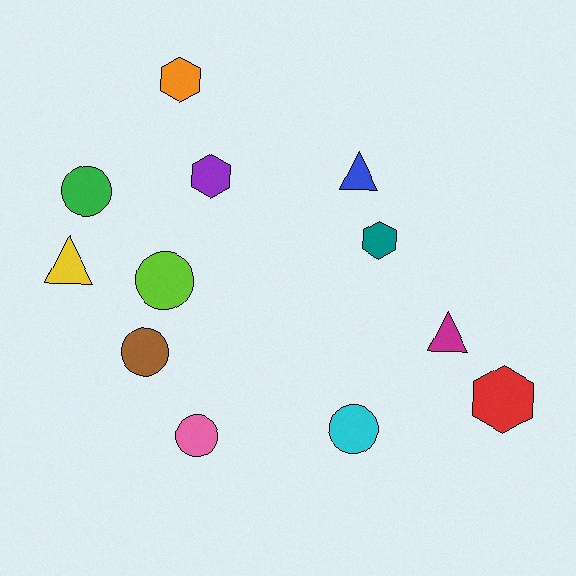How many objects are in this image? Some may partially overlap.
There are 12 objects.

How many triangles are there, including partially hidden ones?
There are 3 triangles.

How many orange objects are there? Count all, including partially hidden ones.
There is 1 orange object.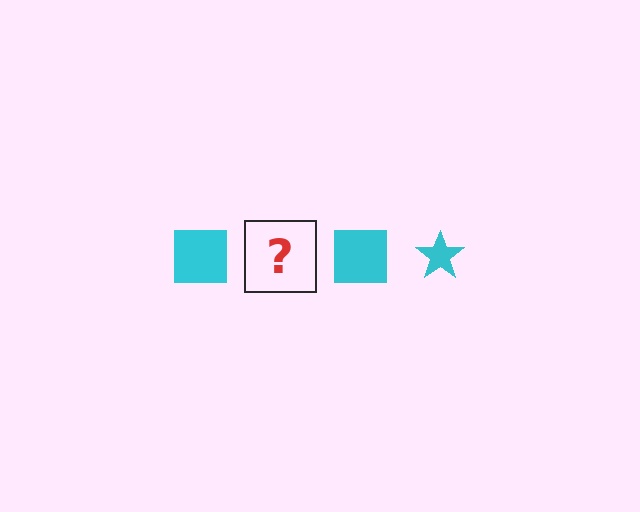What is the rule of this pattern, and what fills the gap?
The rule is that the pattern cycles through square, star shapes in cyan. The gap should be filled with a cyan star.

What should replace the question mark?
The question mark should be replaced with a cyan star.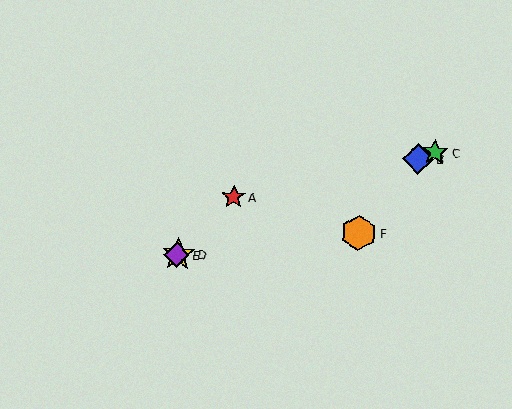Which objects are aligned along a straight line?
Objects B, C, D, E are aligned along a straight line.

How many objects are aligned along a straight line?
4 objects (B, C, D, E) are aligned along a straight line.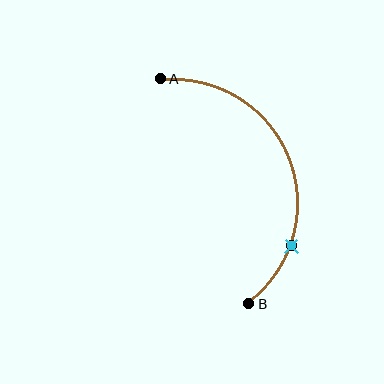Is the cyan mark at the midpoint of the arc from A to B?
No. The cyan mark lies on the arc but is closer to endpoint B. The arc midpoint would be at the point on the curve equidistant along the arc from both A and B.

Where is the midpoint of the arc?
The arc midpoint is the point on the curve farthest from the straight line joining A and B. It sits to the right of that line.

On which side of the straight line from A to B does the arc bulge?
The arc bulges to the right of the straight line connecting A and B.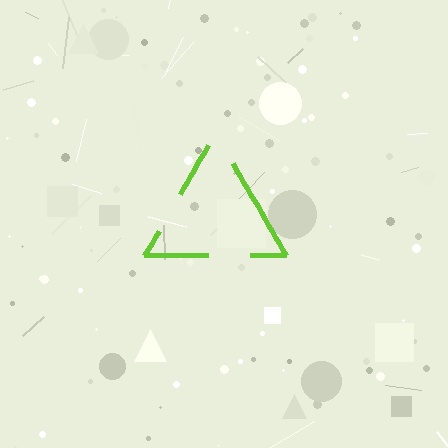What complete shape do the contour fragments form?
The contour fragments form a triangle.